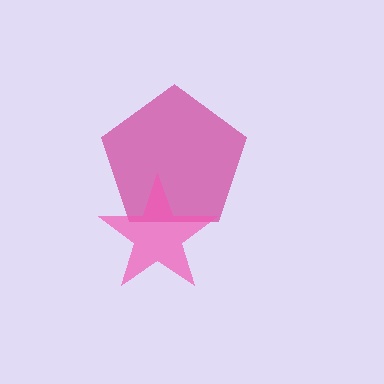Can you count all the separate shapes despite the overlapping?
Yes, there are 2 separate shapes.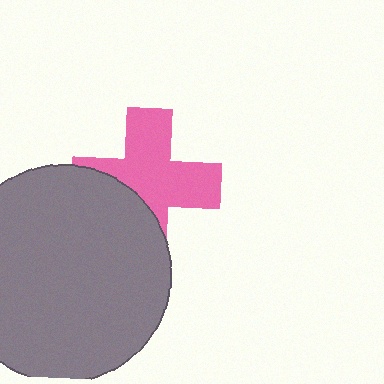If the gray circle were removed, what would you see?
You would see the complete pink cross.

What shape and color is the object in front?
The object in front is a gray circle.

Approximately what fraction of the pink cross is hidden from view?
Roughly 35% of the pink cross is hidden behind the gray circle.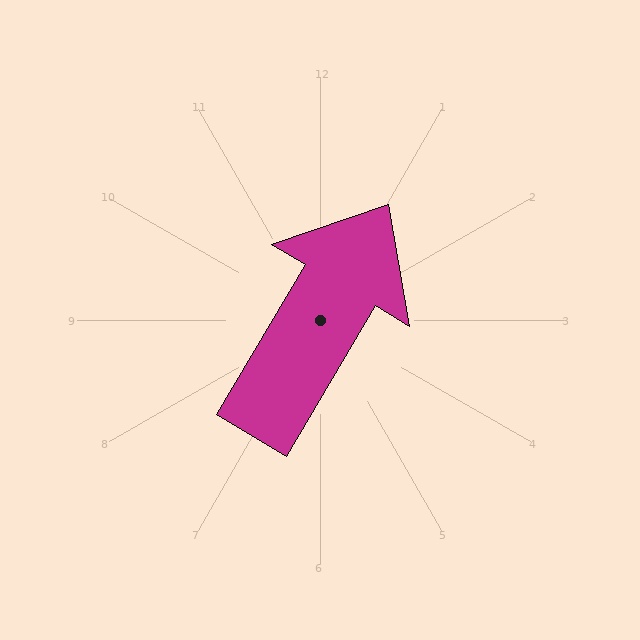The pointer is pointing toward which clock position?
Roughly 1 o'clock.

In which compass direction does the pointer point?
Northeast.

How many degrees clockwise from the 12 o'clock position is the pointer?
Approximately 31 degrees.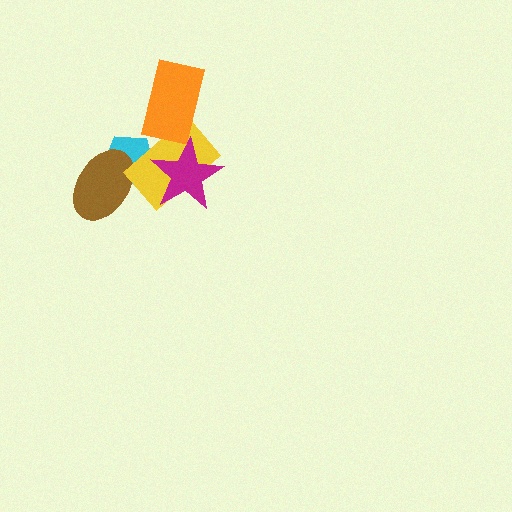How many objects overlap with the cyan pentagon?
2 objects overlap with the cyan pentagon.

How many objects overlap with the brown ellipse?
2 objects overlap with the brown ellipse.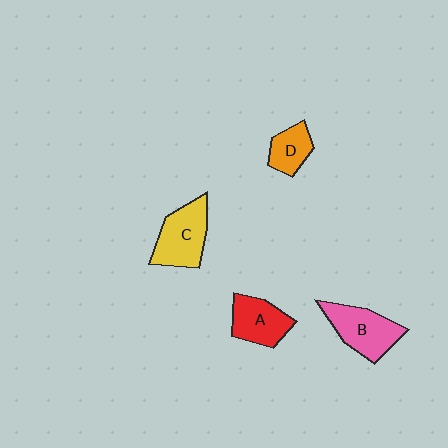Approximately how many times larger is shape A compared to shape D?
Approximately 1.4 times.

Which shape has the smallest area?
Shape D (orange).